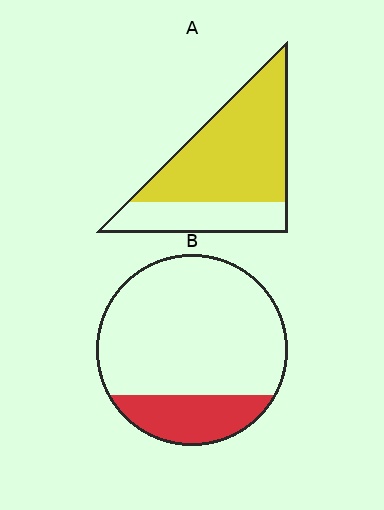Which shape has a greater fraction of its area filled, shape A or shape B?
Shape A.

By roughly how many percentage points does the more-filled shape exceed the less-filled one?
By roughly 50 percentage points (A over B).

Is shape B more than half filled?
No.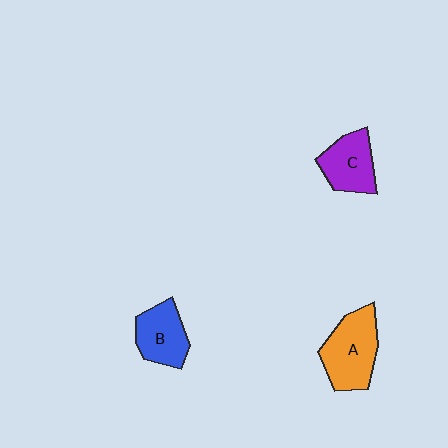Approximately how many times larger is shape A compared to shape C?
Approximately 1.3 times.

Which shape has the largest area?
Shape A (orange).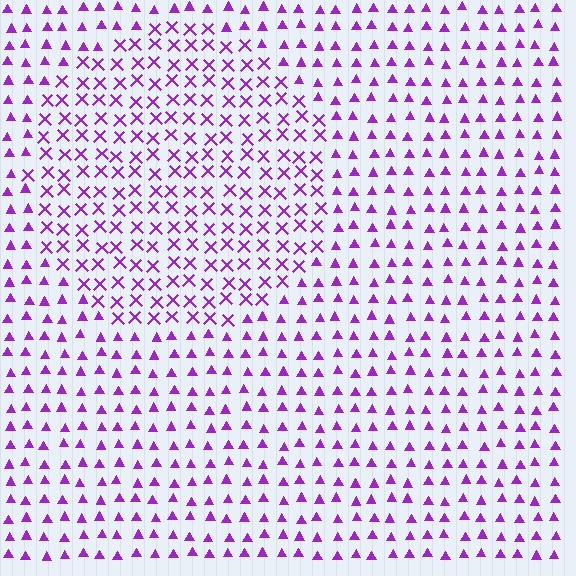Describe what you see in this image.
The image is filled with small purple elements arranged in a uniform grid. A circle-shaped region contains X marks, while the surrounding area contains triangles. The boundary is defined purely by the change in element shape.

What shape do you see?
I see a circle.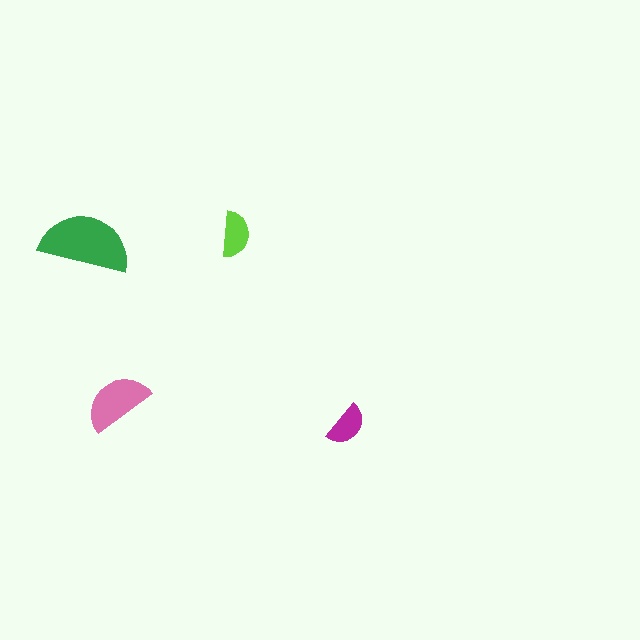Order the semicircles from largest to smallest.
the green one, the pink one, the lime one, the magenta one.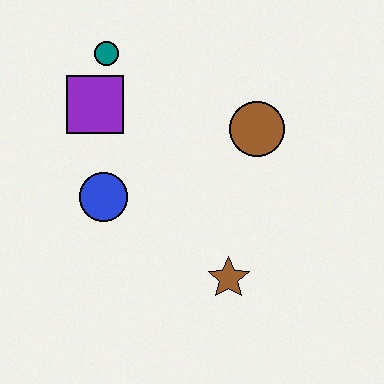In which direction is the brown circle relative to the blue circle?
The brown circle is to the right of the blue circle.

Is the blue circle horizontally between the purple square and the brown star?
Yes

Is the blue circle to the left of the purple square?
No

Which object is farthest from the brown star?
The teal circle is farthest from the brown star.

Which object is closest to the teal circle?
The purple square is closest to the teal circle.